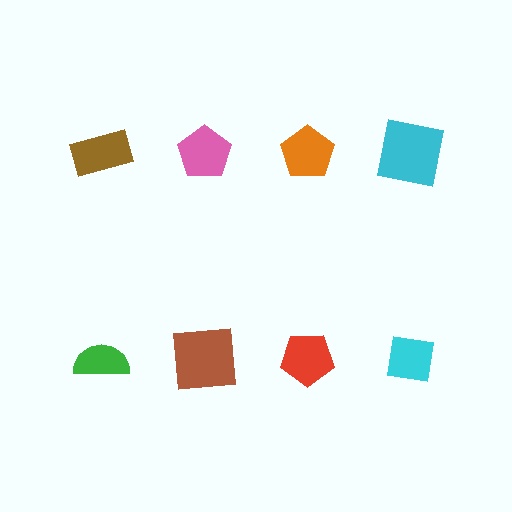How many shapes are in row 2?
4 shapes.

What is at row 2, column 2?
A brown square.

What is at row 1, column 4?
A cyan square.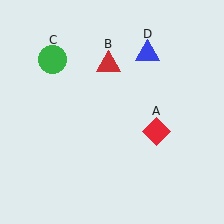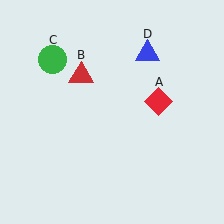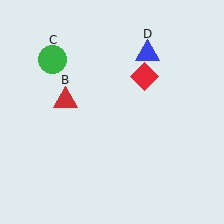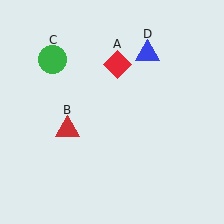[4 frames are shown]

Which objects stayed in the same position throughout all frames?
Green circle (object C) and blue triangle (object D) remained stationary.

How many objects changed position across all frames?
2 objects changed position: red diamond (object A), red triangle (object B).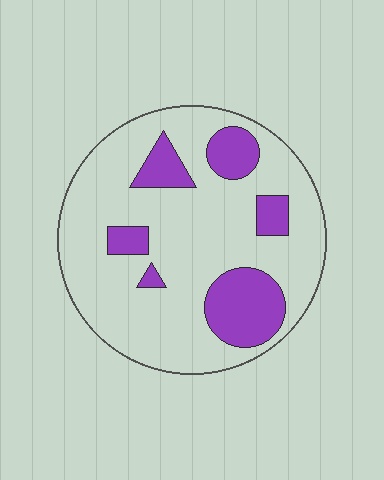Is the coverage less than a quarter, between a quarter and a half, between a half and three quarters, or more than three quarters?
Less than a quarter.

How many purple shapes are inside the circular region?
6.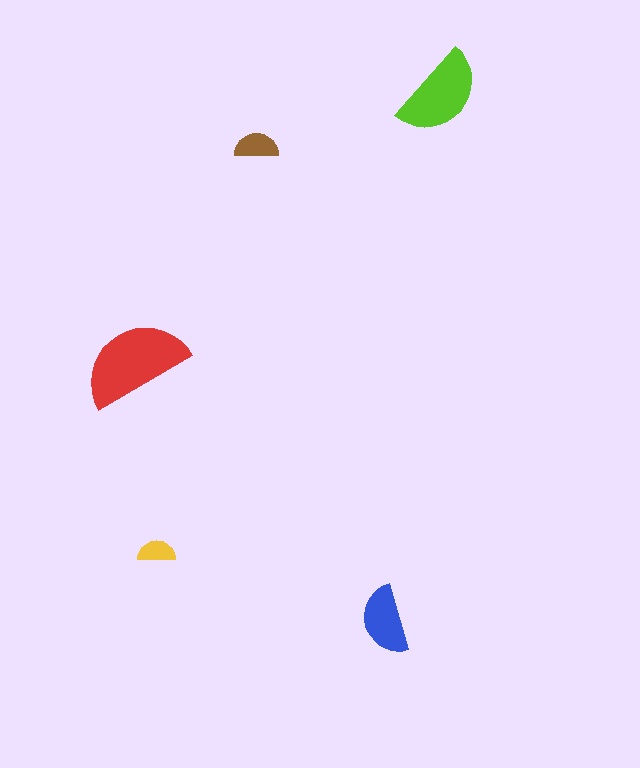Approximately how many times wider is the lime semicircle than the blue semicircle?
About 1.5 times wider.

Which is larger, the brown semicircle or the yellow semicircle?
The brown one.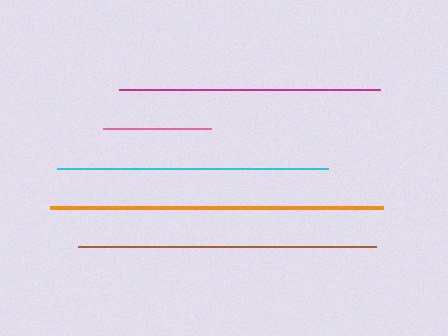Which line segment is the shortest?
The pink line is the shortest at approximately 108 pixels.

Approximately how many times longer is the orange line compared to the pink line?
The orange line is approximately 3.1 times the length of the pink line.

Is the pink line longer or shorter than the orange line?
The orange line is longer than the pink line.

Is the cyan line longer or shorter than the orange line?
The orange line is longer than the cyan line.